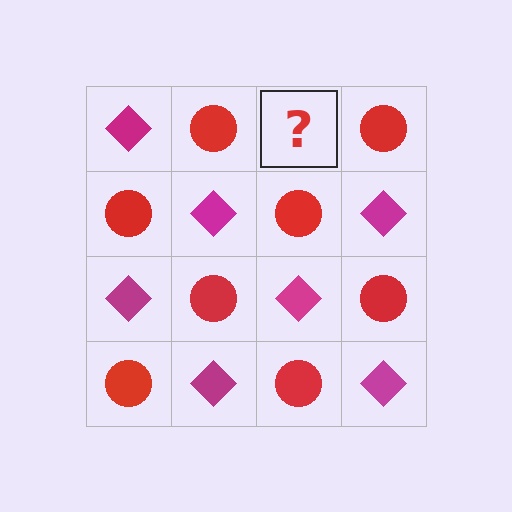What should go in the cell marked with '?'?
The missing cell should contain a magenta diamond.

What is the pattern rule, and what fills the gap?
The rule is that it alternates magenta diamond and red circle in a checkerboard pattern. The gap should be filled with a magenta diamond.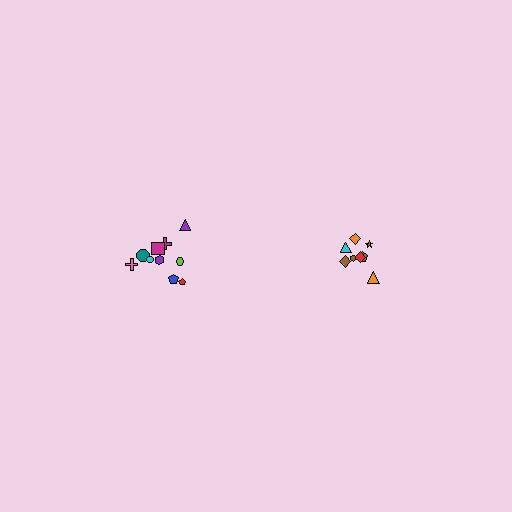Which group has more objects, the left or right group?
The left group.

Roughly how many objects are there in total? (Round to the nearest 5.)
Roughly 20 objects in total.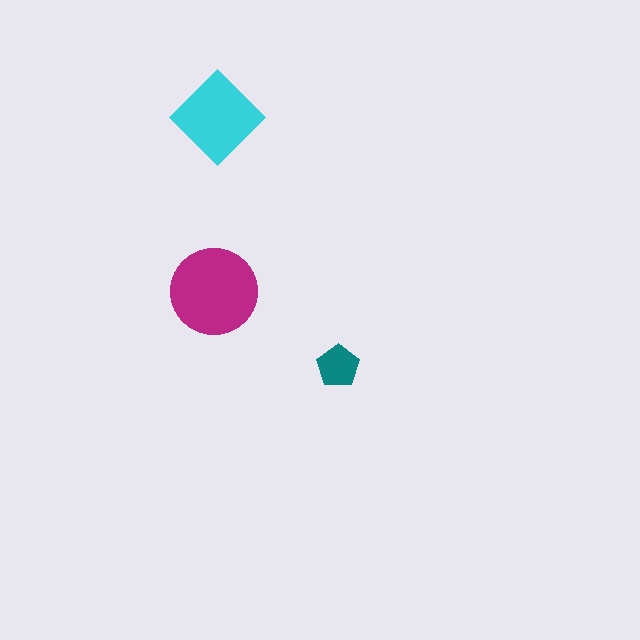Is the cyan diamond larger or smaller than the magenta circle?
Smaller.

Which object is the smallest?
The teal pentagon.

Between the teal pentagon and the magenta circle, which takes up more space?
The magenta circle.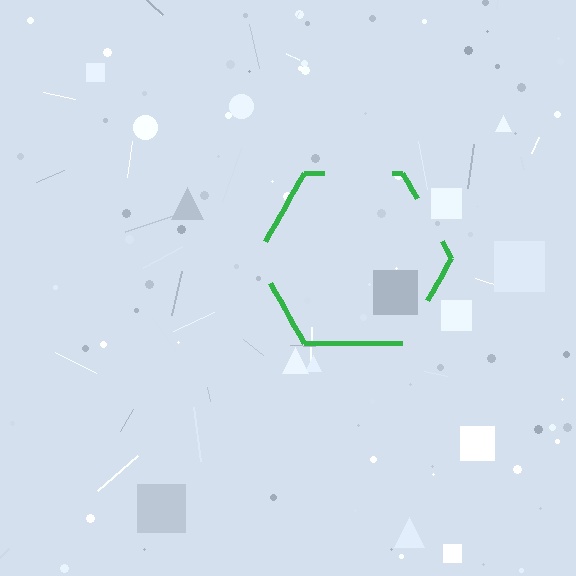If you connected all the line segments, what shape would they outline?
They would outline a hexagon.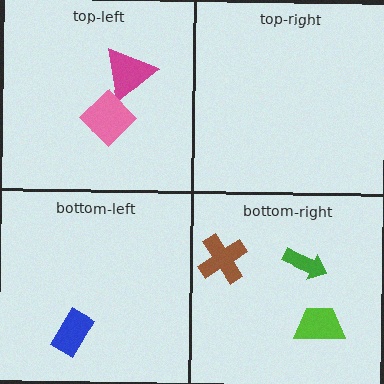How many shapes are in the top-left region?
2.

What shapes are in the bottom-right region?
The lime trapezoid, the green arrow, the brown cross.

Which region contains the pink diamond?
The top-left region.